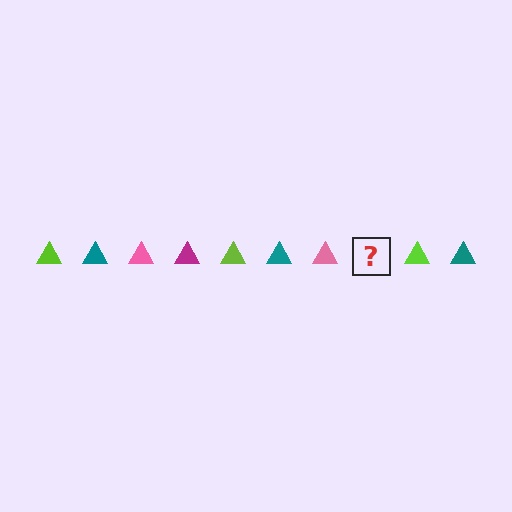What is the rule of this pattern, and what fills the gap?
The rule is that the pattern cycles through lime, teal, pink, magenta triangles. The gap should be filled with a magenta triangle.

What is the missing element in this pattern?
The missing element is a magenta triangle.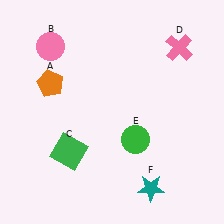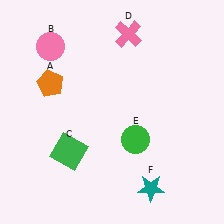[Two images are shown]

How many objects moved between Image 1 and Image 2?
1 object moved between the two images.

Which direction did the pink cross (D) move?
The pink cross (D) moved left.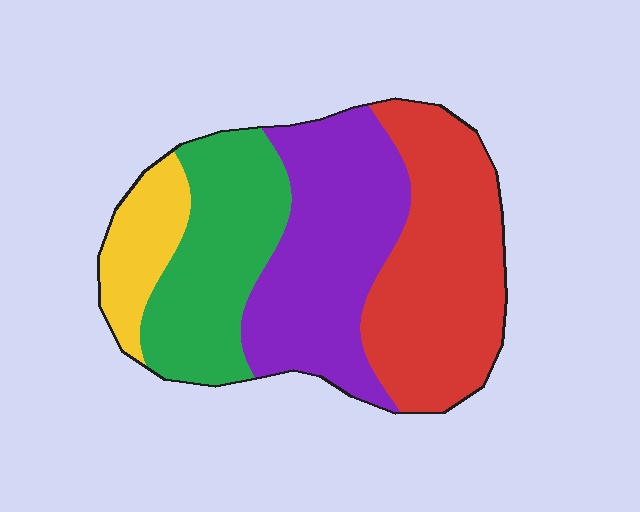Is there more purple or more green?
Purple.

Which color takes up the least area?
Yellow, at roughly 10%.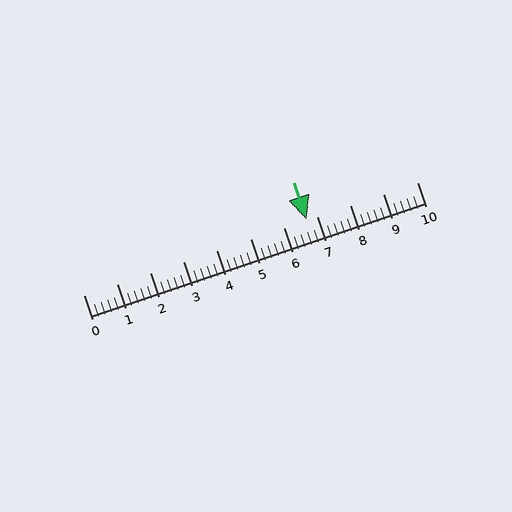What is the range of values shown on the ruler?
The ruler shows values from 0 to 10.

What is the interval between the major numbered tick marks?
The major tick marks are spaced 1 units apart.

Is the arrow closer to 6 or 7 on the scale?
The arrow is closer to 7.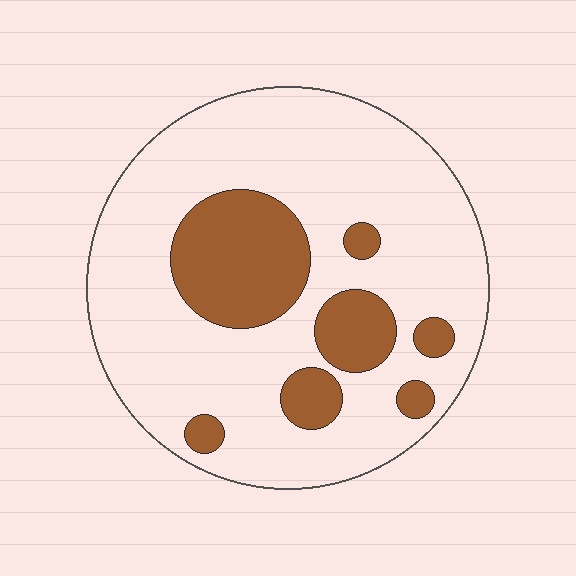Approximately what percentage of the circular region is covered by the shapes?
Approximately 25%.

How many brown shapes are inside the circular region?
7.